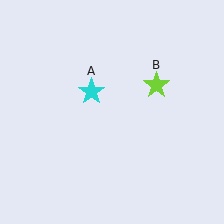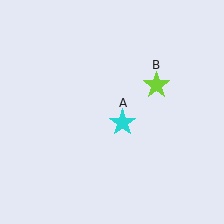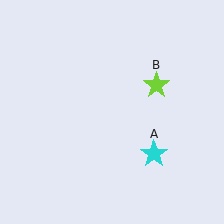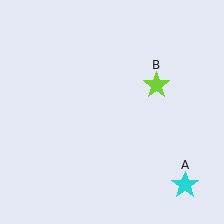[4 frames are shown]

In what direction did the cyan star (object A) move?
The cyan star (object A) moved down and to the right.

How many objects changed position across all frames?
1 object changed position: cyan star (object A).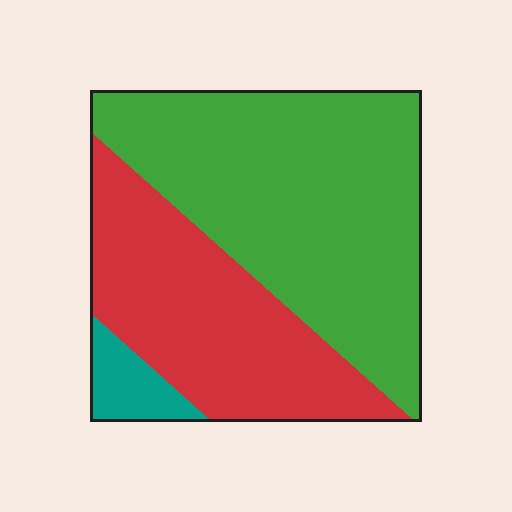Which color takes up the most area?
Green, at roughly 55%.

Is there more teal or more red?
Red.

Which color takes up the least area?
Teal, at roughly 5%.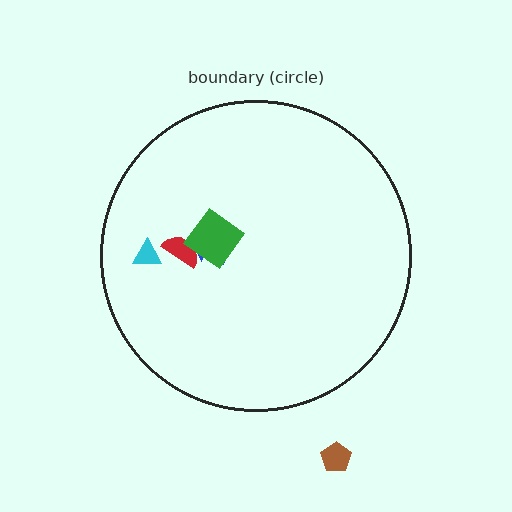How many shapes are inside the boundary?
4 inside, 1 outside.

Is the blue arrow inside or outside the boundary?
Inside.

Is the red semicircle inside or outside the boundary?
Inside.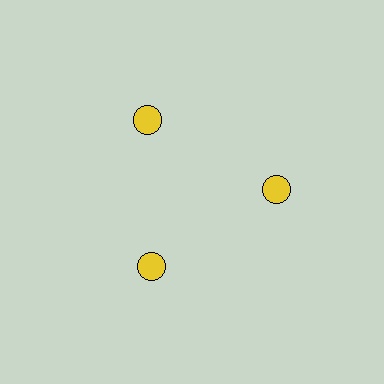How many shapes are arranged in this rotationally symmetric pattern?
There are 3 shapes, arranged in 3 groups of 1.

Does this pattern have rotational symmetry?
Yes, this pattern has 3-fold rotational symmetry. It looks the same after rotating 120 degrees around the center.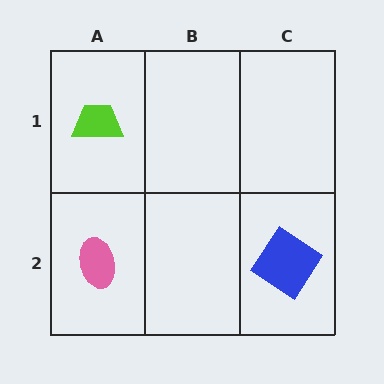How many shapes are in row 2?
2 shapes.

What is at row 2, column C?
A blue diamond.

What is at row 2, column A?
A pink ellipse.